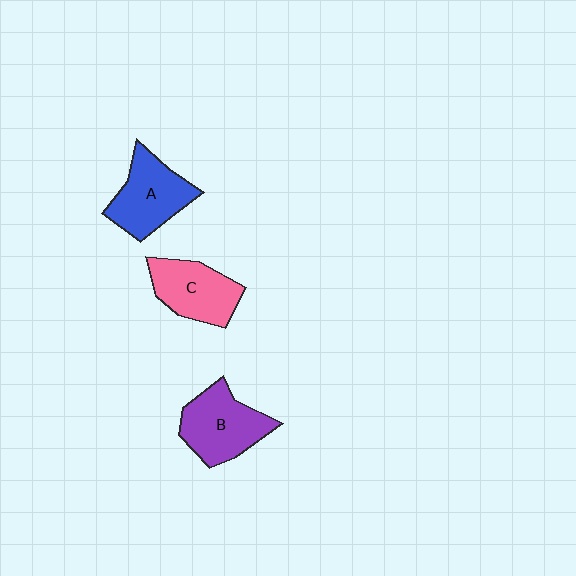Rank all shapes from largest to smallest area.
From largest to smallest: B (purple), A (blue), C (pink).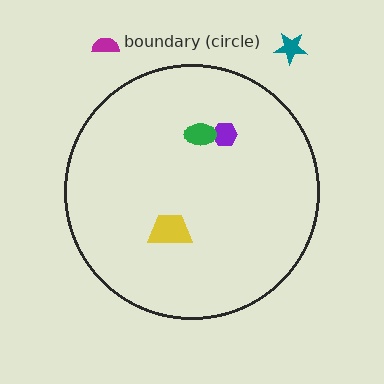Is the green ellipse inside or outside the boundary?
Inside.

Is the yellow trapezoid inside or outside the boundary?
Inside.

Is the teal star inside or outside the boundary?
Outside.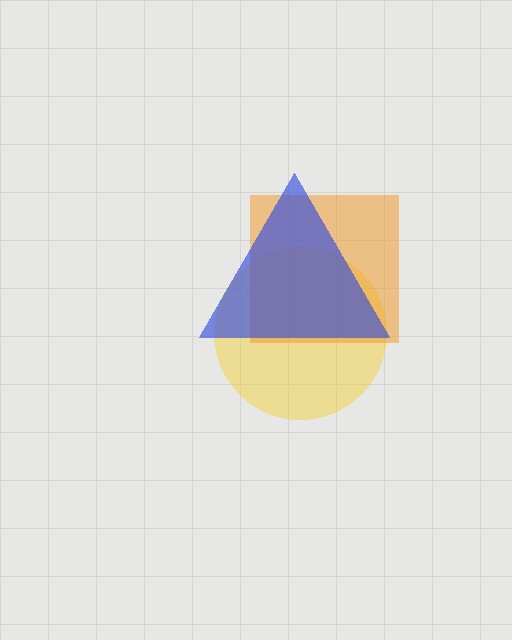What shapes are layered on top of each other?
The layered shapes are: a yellow circle, an orange square, a blue triangle.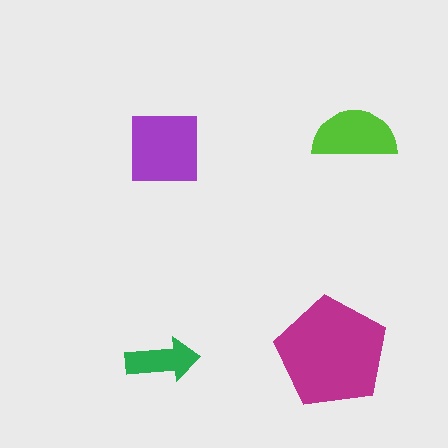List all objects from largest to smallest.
The magenta pentagon, the purple square, the lime semicircle, the green arrow.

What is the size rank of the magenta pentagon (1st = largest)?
1st.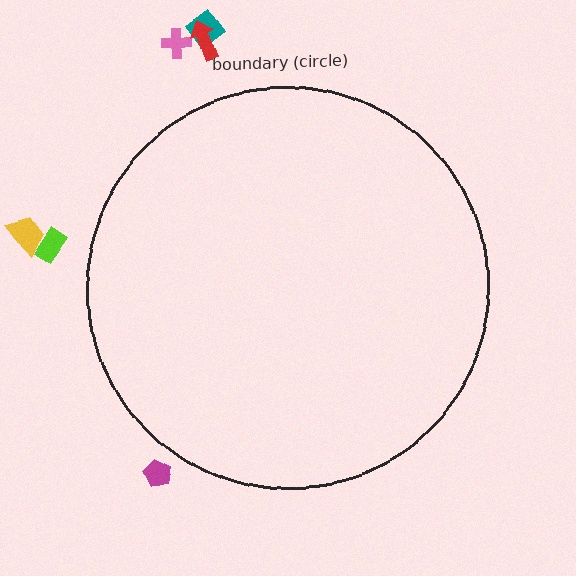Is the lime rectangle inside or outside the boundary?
Outside.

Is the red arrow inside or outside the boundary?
Outside.